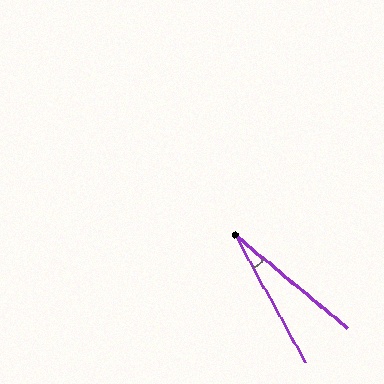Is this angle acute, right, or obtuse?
It is acute.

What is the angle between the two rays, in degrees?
Approximately 22 degrees.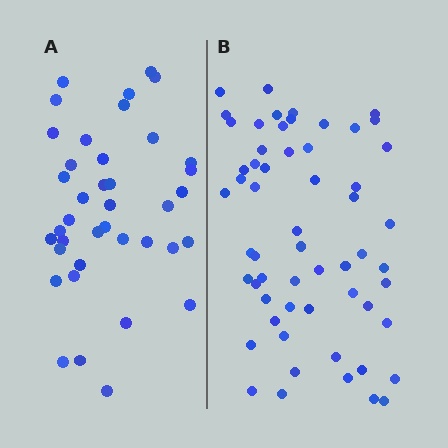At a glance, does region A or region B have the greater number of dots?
Region B (the right region) has more dots.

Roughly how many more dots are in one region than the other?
Region B has approximately 20 more dots than region A.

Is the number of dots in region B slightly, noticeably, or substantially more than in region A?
Region B has substantially more. The ratio is roughly 1.5 to 1.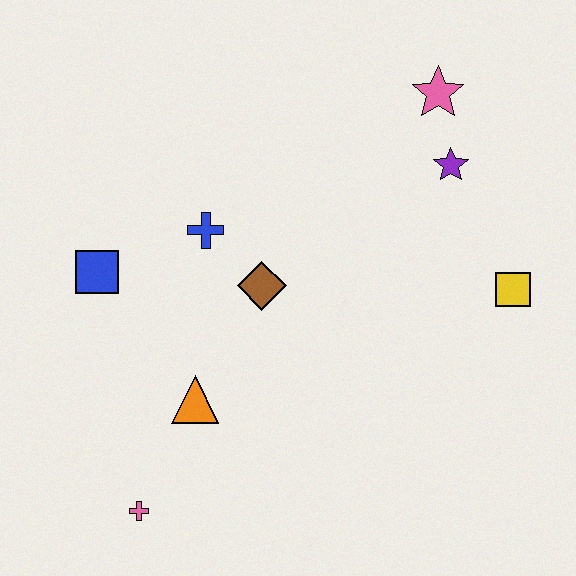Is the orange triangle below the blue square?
Yes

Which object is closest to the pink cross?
The orange triangle is closest to the pink cross.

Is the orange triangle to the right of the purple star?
No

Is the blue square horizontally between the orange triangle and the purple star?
No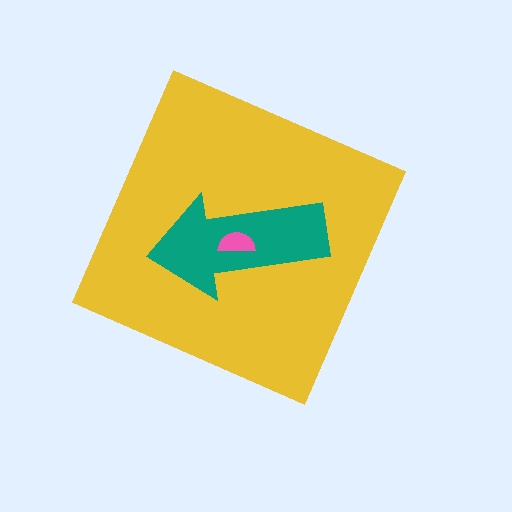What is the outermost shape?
The yellow diamond.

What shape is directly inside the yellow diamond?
The teal arrow.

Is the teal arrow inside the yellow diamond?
Yes.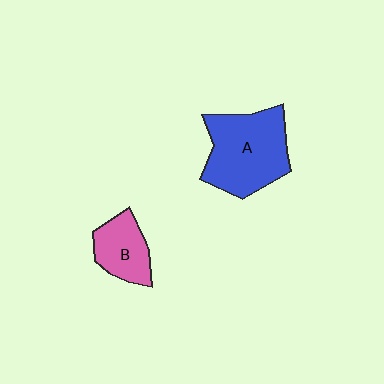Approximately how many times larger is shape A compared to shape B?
Approximately 1.9 times.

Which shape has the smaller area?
Shape B (pink).